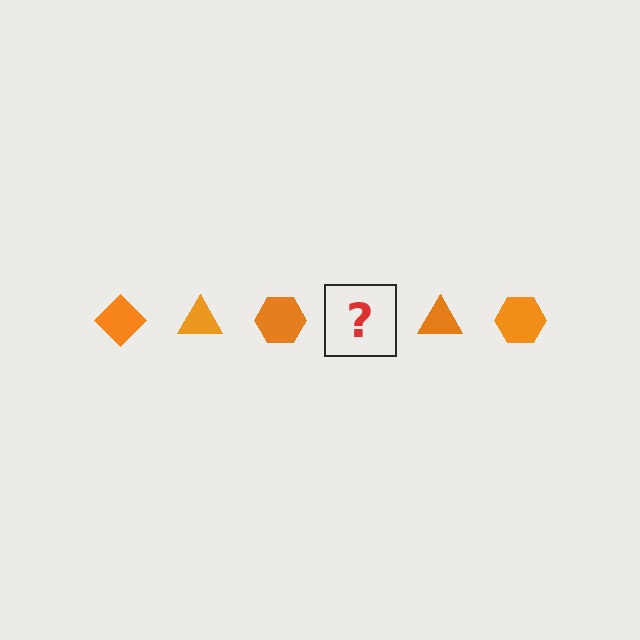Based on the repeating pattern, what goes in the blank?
The blank should be an orange diamond.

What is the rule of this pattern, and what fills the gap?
The rule is that the pattern cycles through diamond, triangle, hexagon shapes in orange. The gap should be filled with an orange diamond.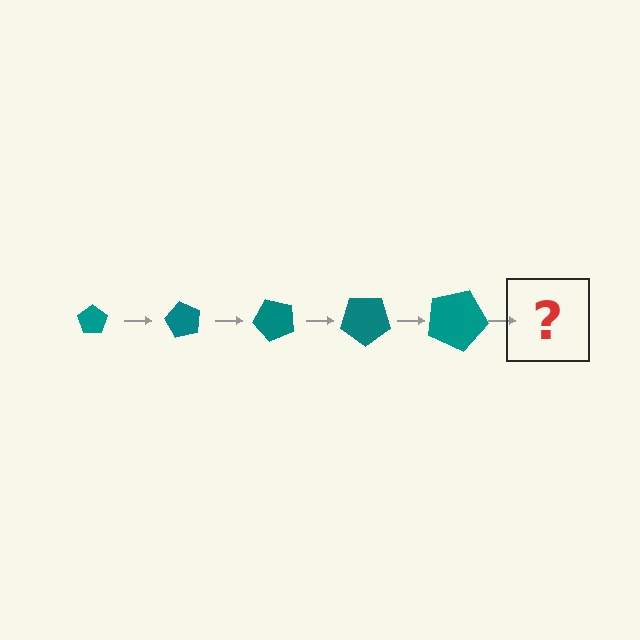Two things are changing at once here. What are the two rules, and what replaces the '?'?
The two rules are that the pentagon grows larger each step and it rotates 60 degrees each step. The '?' should be a pentagon, larger than the previous one and rotated 300 degrees from the start.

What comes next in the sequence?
The next element should be a pentagon, larger than the previous one and rotated 300 degrees from the start.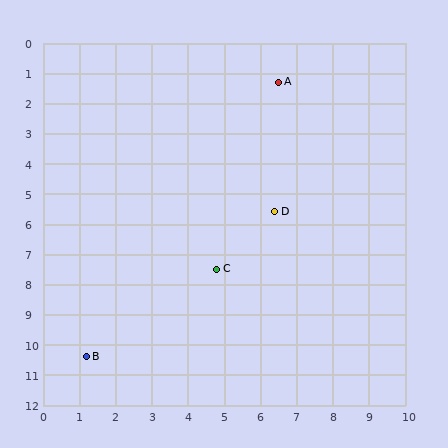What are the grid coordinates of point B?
Point B is at approximately (1.2, 10.4).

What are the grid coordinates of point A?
Point A is at approximately (6.5, 1.3).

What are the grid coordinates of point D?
Point D is at approximately (6.4, 5.6).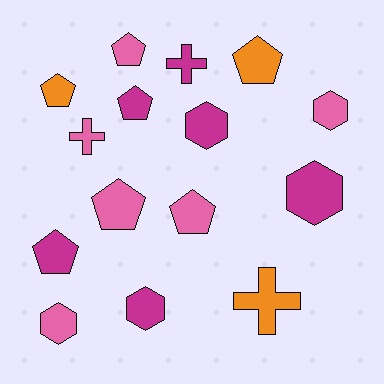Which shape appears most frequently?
Pentagon, with 7 objects.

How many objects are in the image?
There are 15 objects.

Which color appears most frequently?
Pink, with 6 objects.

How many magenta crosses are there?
There is 1 magenta cross.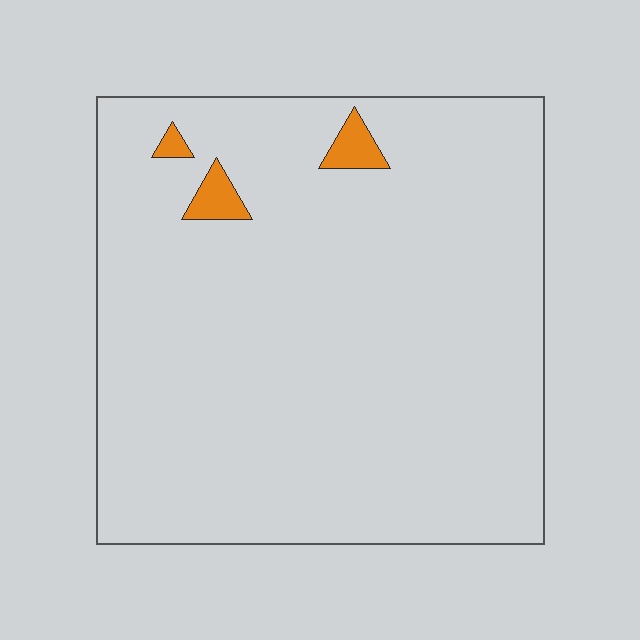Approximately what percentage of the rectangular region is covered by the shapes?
Approximately 5%.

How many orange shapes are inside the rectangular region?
3.